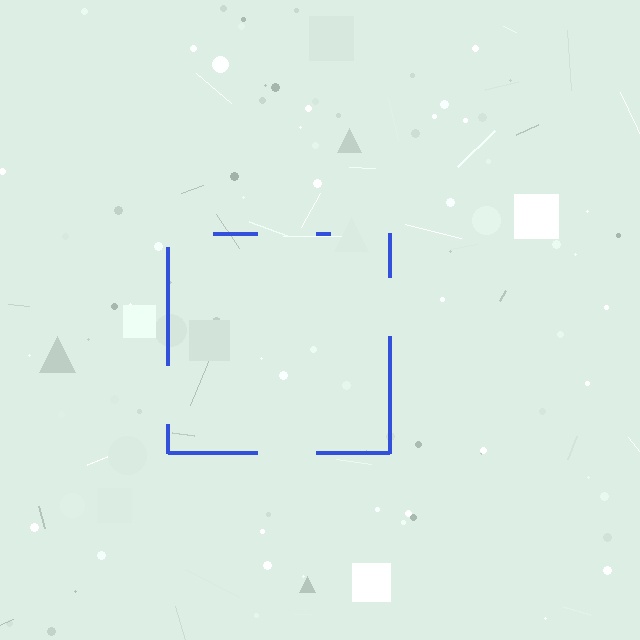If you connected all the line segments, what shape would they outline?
They would outline a square.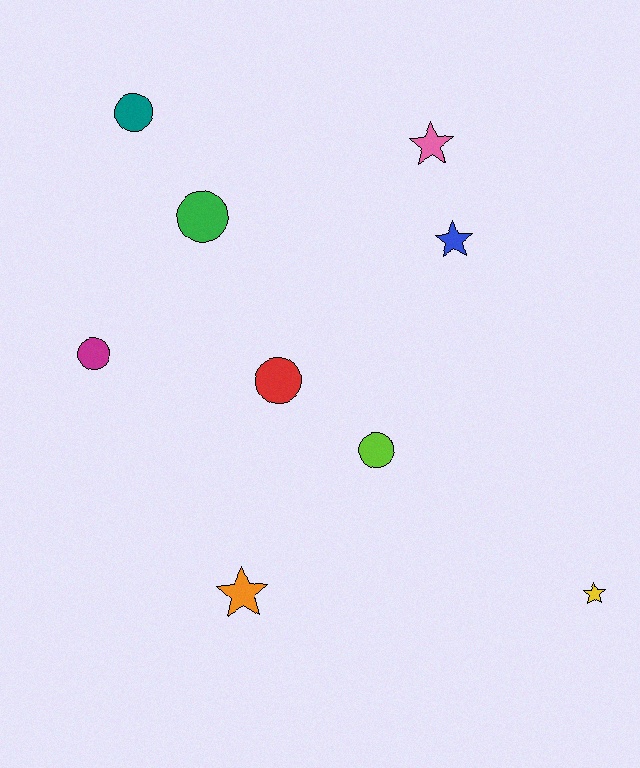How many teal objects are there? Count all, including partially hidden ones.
There is 1 teal object.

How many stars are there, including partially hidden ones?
There are 4 stars.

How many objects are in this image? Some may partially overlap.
There are 9 objects.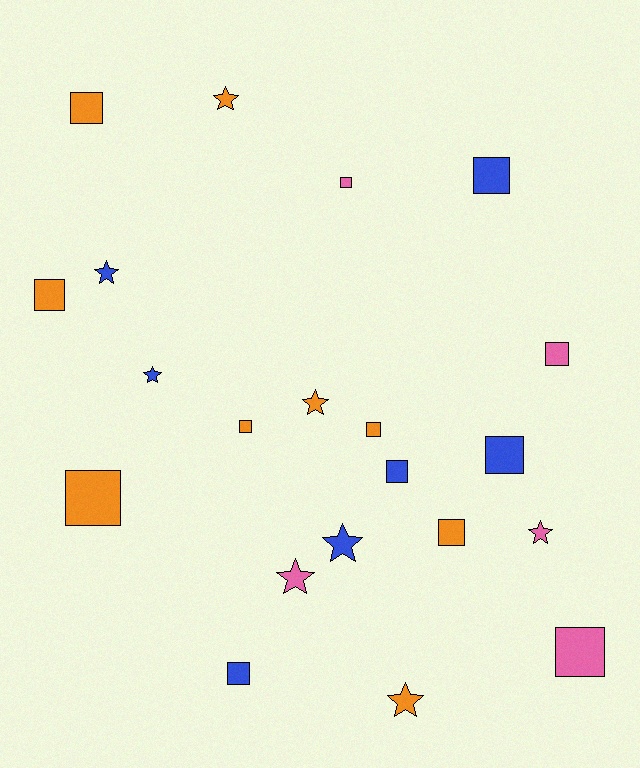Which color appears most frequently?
Orange, with 9 objects.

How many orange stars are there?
There are 3 orange stars.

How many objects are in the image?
There are 21 objects.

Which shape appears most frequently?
Square, with 13 objects.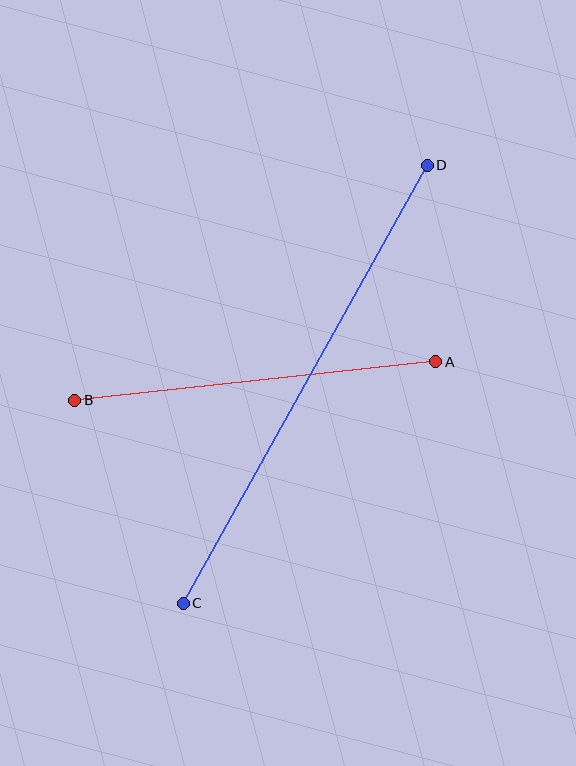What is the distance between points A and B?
The distance is approximately 363 pixels.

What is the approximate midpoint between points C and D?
The midpoint is at approximately (305, 384) pixels.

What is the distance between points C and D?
The distance is approximately 502 pixels.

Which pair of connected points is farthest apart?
Points C and D are farthest apart.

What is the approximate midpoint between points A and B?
The midpoint is at approximately (255, 381) pixels.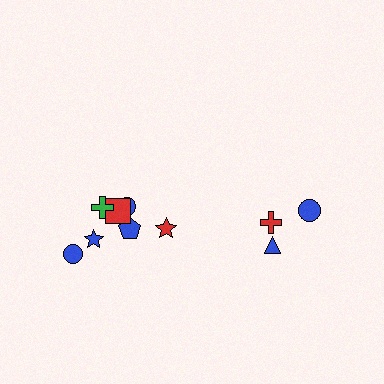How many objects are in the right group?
There are 3 objects.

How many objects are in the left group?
There are 7 objects.